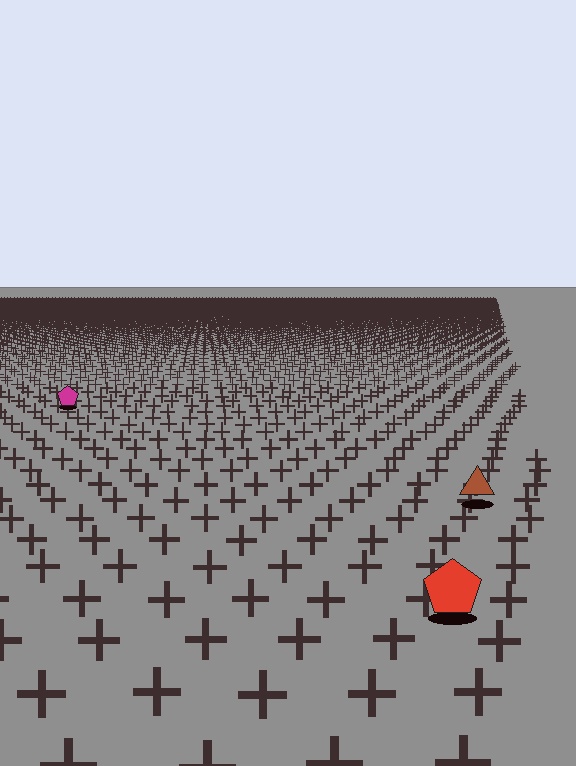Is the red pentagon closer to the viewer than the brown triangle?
Yes. The red pentagon is closer — you can tell from the texture gradient: the ground texture is coarser near it.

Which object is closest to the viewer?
The red pentagon is closest. The texture marks near it are larger and more spread out.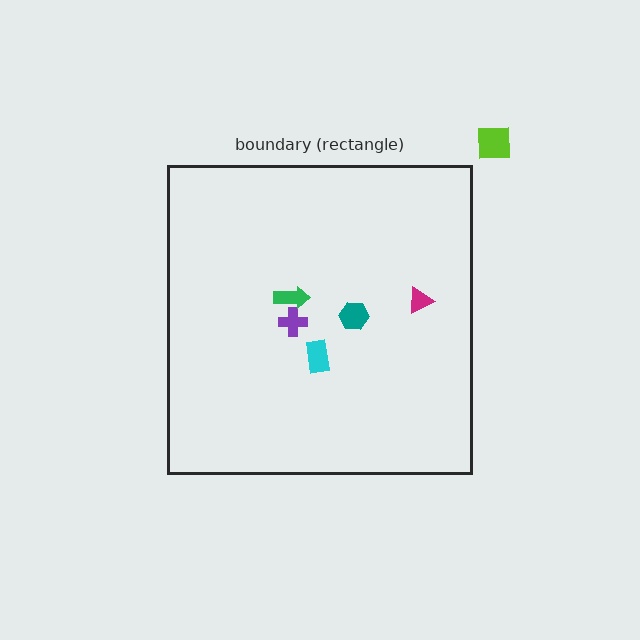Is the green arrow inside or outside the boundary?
Inside.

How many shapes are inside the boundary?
5 inside, 1 outside.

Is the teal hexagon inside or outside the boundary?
Inside.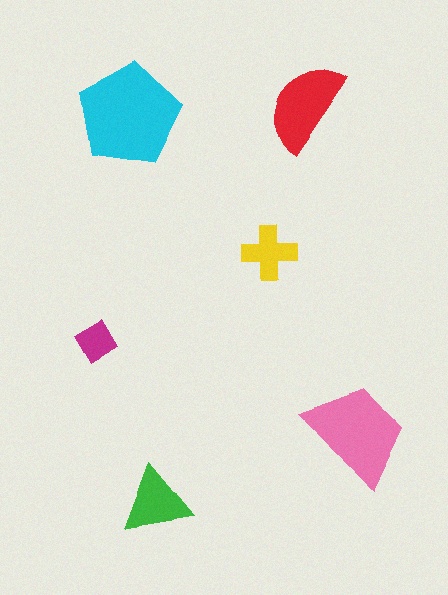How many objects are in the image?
There are 6 objects in the image.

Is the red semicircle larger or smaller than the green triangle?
Larger.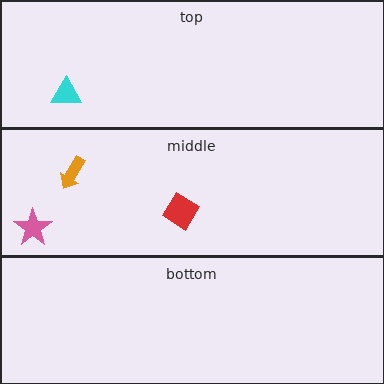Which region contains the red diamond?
The middle region.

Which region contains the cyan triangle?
The top region.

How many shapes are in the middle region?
3.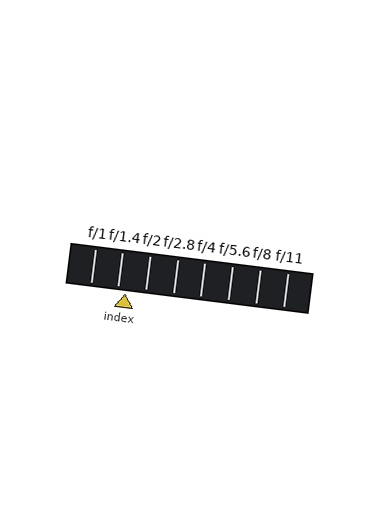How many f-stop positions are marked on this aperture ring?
There are 8 f-stop positions marked.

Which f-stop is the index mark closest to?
The index mark is closest to f/1.4.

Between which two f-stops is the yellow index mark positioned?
The index mark is between f/1.4 and f/2.